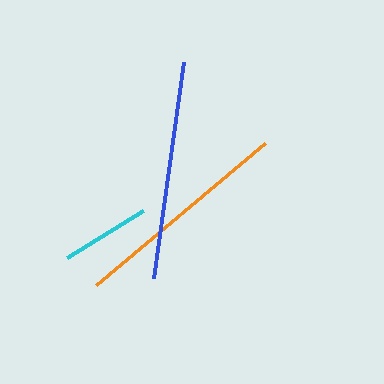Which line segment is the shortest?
The cyan line is the shortest at approximately 90 pixels.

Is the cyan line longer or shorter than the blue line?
The blue line is longer than the cyan line.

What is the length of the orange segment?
The orange segment is approximately 220 pixels long.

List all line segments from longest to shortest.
From longest to shortest: orange, blue, cyan.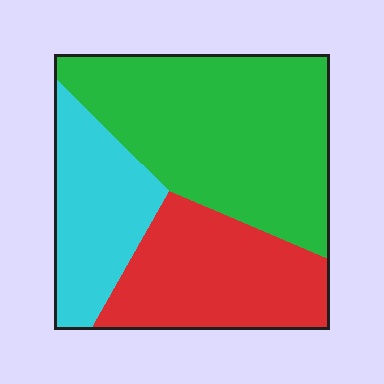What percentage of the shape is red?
Red covers 29% of the shape.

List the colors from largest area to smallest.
From largest to smallest: green, red, cyan.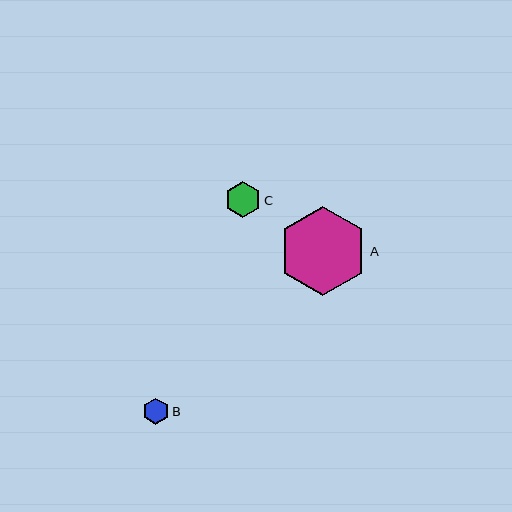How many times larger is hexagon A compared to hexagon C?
Hexagon A is approximately 2.5 times the size of hexagon C.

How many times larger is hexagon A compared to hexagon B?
Hexagon A is approximately 3.4 times the size of hexagon B.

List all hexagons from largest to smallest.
From largest to smallest: A, C, B.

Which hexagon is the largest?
Hexagon A is the largest with a size of approximately 89 pixels.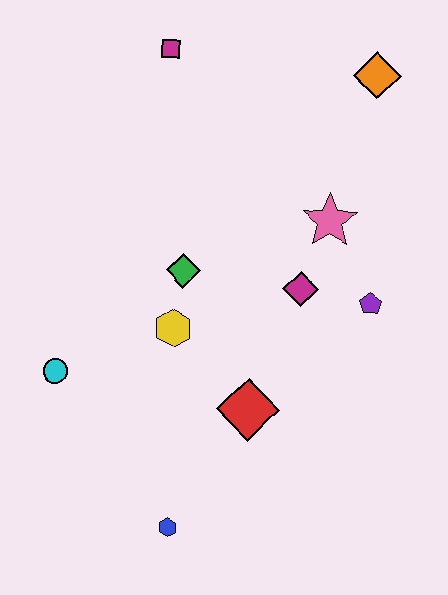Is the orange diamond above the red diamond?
Yes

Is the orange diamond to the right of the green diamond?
Yes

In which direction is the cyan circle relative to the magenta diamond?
The cyan circle is to the left of the magenta diamond.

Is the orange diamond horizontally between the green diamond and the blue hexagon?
No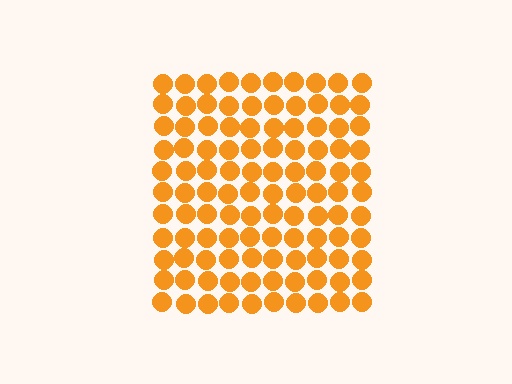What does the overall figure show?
The overall figure shows a square.